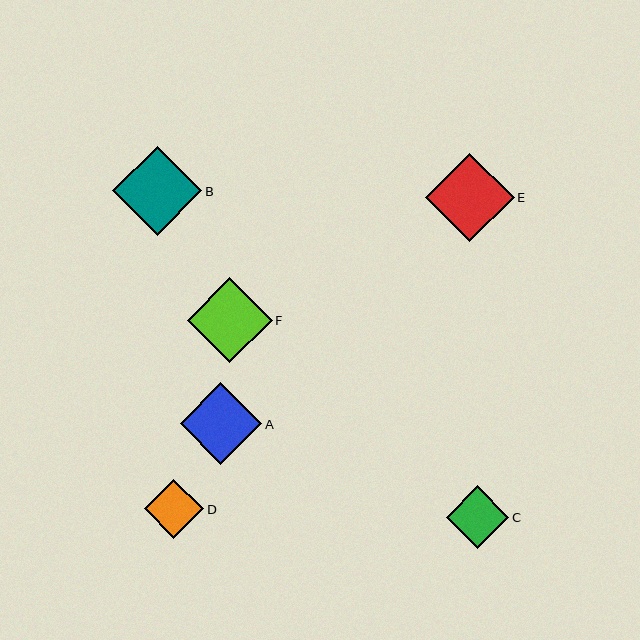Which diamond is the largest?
Diamond B is the largest with a size of approximately 89 pixels.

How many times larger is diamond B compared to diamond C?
Diamond B is approximately 1.4 times the size of diamond C.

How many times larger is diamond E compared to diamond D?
Diamond E is approximately 1.5 times the size of diamond D.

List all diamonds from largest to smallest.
From largest to smallest: B, E, F, A, C, D.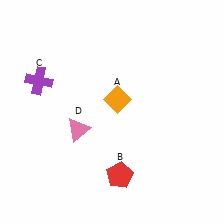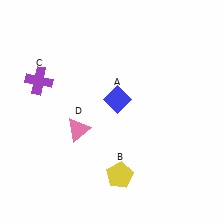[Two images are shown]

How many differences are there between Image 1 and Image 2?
There are 2 differences between the two images.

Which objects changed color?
A changed from orange to blue. B changed from red to yellow.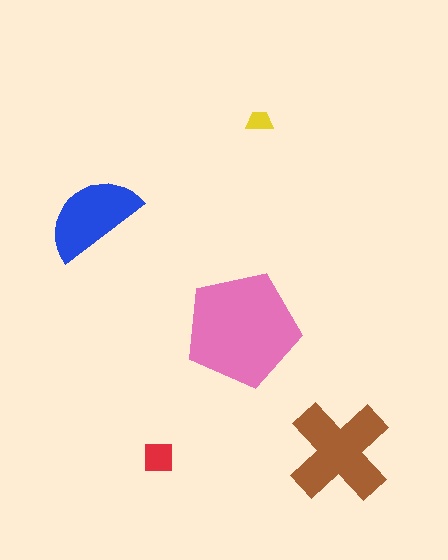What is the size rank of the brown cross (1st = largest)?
2nd.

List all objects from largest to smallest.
The pink pentagon, the brown cross, the blue semicircle, the red square, the yellow trapezoid.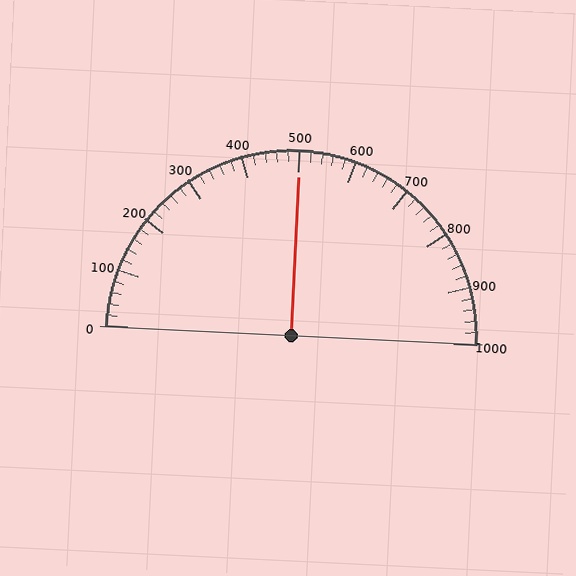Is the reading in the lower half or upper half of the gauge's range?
The reading is in the upper half of the range (0 to 1000).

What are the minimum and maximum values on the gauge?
The gauge ranges from 0 to 1000.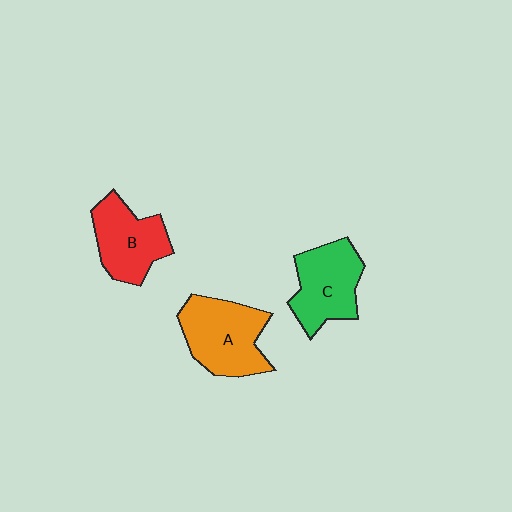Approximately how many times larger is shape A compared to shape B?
Approximately 1.2 times.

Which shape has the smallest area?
Shape B (red).